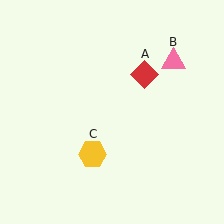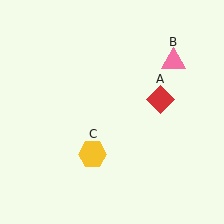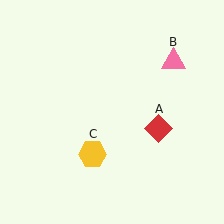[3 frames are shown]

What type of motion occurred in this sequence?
The red diamond (object A) rotated clockwise around the center of the scene.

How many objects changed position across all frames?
1 object changed position: red diamond (object A).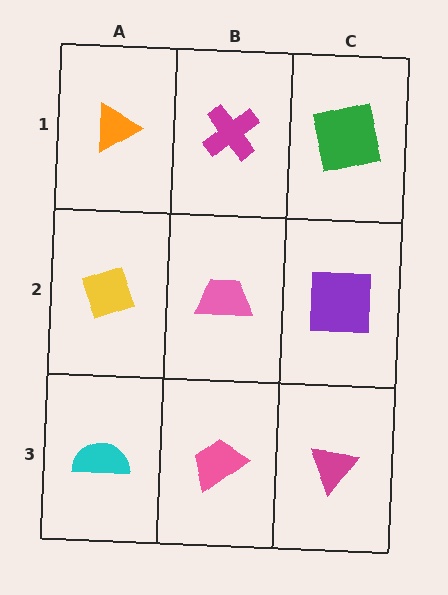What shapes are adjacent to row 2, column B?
A magenta cross (row 1, column B), a pink trapezoid (row 3, column B), a yellow diamond (row 2, column A), a purple square (row 2, column C).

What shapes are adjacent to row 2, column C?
A green square (row 1, column C), a magenta triangle (row 3, column C), a pink trapezoid (row 2, column B).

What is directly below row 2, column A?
A cyan semicircle.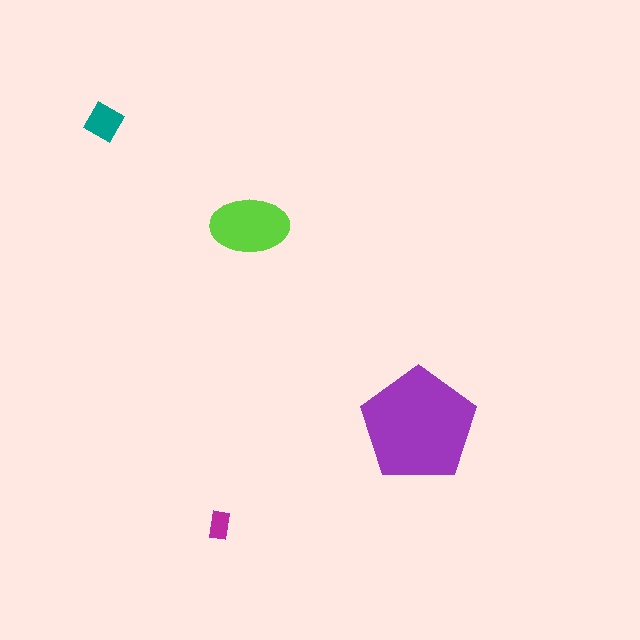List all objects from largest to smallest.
The purple pentagon, the lime ellipse, the teal square, the magenta rectangle.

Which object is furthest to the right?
The purple pentagon is rightmost.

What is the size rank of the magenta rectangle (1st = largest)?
4th.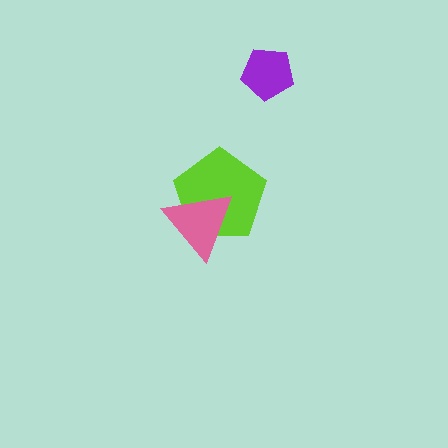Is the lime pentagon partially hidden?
Yes, it is partially covered by another shape.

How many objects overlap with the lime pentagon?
1 object overlaps with the lime pentagon.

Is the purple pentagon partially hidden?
No, no other shape covers it.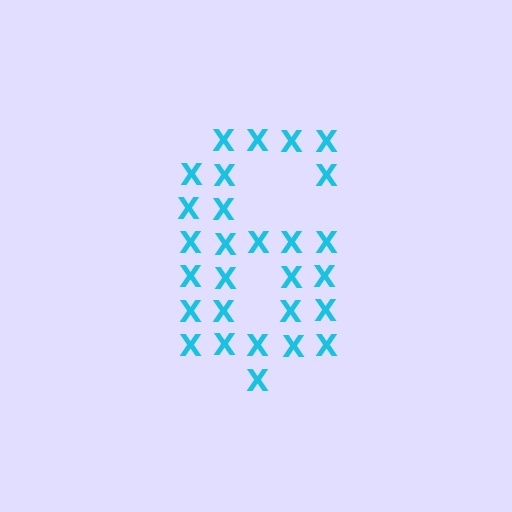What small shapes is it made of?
It is made of small letter X's.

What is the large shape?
The large shape is the digit 6.